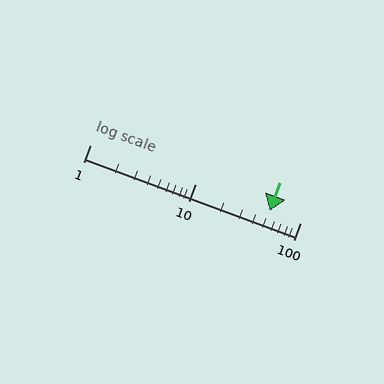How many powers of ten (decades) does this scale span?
The scale spans 2 decades, from 1 to 100.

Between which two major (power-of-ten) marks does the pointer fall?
The pointer is between 10 and 100.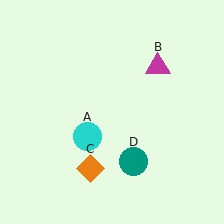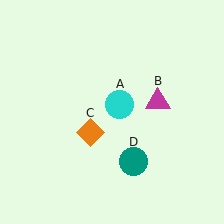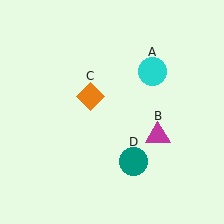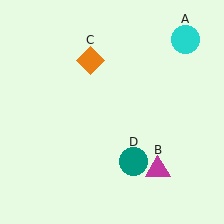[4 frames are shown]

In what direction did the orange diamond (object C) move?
The orange diamond (object C) moved up.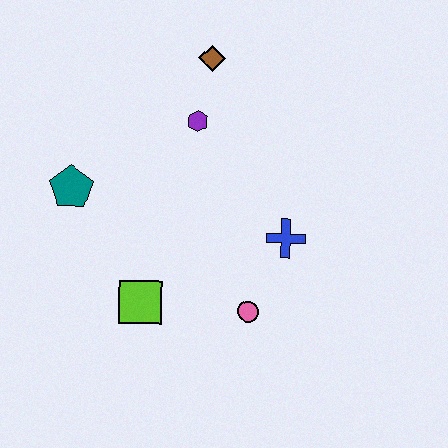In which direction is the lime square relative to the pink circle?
The lime square is to the left of the pink circle.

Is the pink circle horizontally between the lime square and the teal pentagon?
No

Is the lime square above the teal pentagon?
No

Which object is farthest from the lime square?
The brown diamond is farthest from the lime square.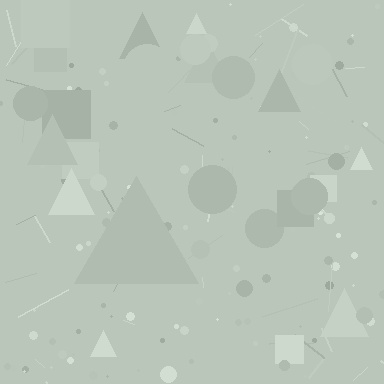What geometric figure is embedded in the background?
A triangle is embedded in the background.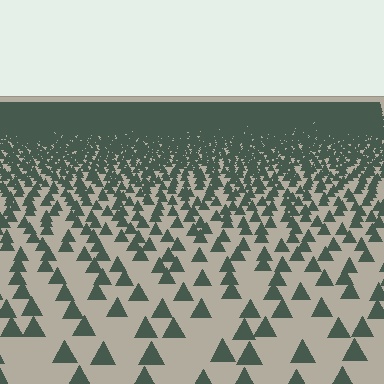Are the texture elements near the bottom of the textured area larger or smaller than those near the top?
Larger. Near the bottom, elements are closer to the viewer and appear at a bigger on-screen size.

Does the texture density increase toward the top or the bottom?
Density increases toward the top.